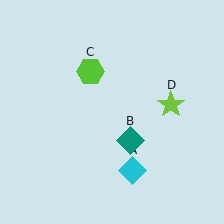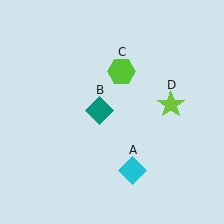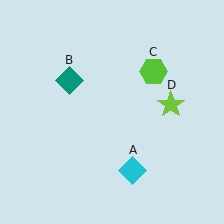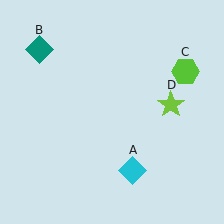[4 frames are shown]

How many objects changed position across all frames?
2 objects changed position: teal diamond (object B), lime hexagon (object C).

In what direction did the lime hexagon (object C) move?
The lime hexagon (object C) moved right.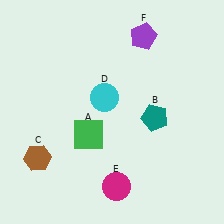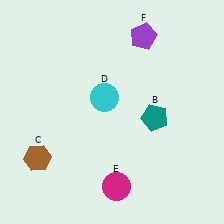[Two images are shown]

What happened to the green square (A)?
The green square (A) was removed in Image 2. It was in the bottom-left area of Image 1.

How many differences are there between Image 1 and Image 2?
There is 1 difference between the two images.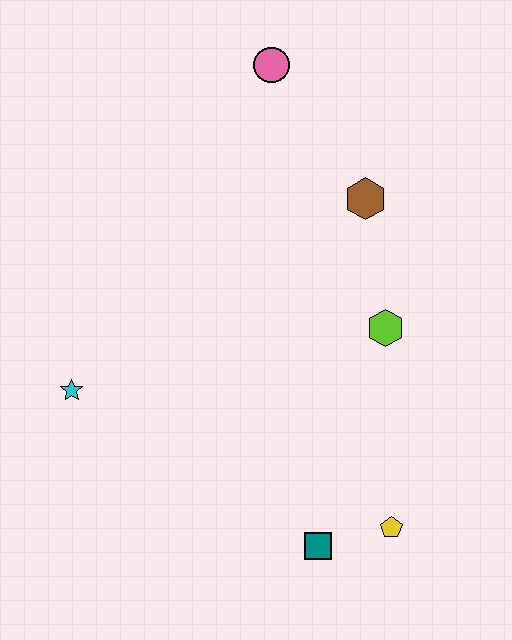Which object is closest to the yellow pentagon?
The teal square is closest to the yellow pentagon.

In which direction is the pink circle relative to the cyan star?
The pink circle is above the cyan star.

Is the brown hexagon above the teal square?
Yes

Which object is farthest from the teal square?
The pink circle is farthest from the teal square.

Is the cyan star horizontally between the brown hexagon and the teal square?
No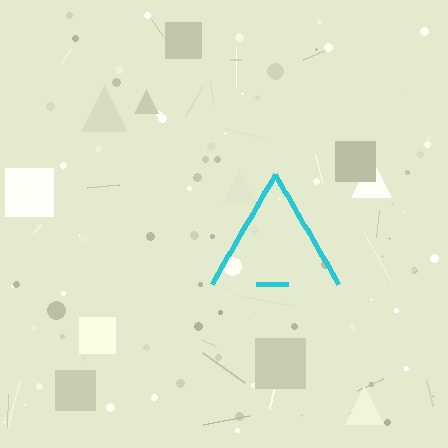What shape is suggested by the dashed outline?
The dashed outline suggests a triangle.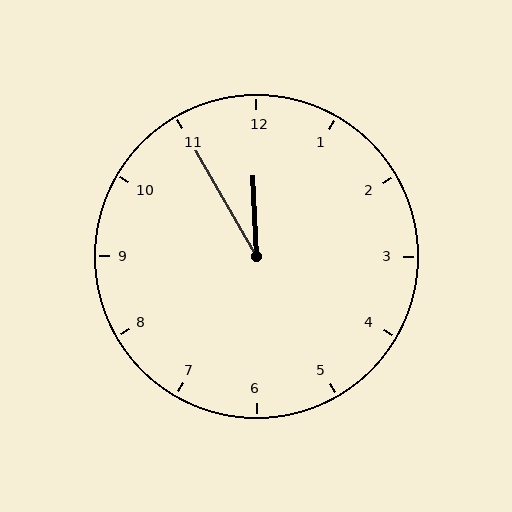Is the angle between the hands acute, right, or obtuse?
It is acute.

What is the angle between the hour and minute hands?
Approximately 28 degrees.